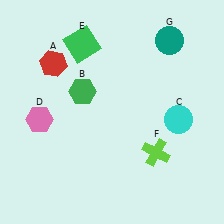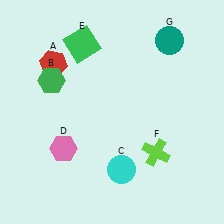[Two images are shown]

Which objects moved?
The objects that moved are: the green hexagon (B), the cyan circle (C), the pink hexagon (D).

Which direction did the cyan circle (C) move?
The cyan circle (C) moved left.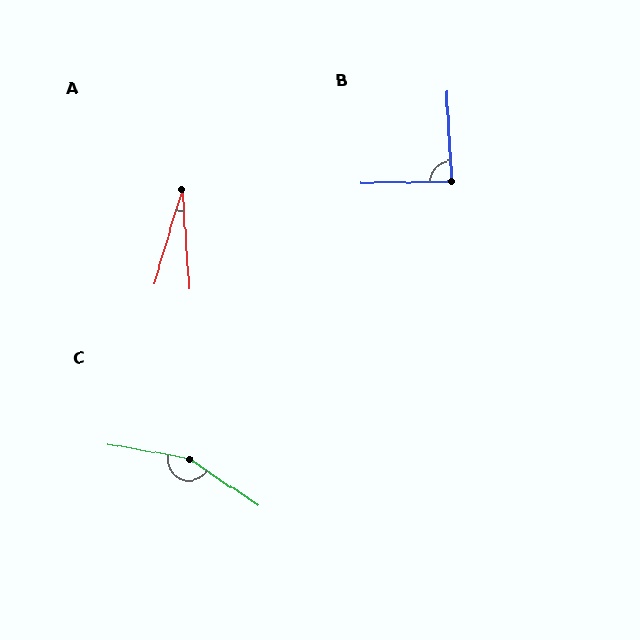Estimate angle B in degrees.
Approximately 88 degrees.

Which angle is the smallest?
A, at approximately 20 degrees.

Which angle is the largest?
C, at approximately 156 degrees.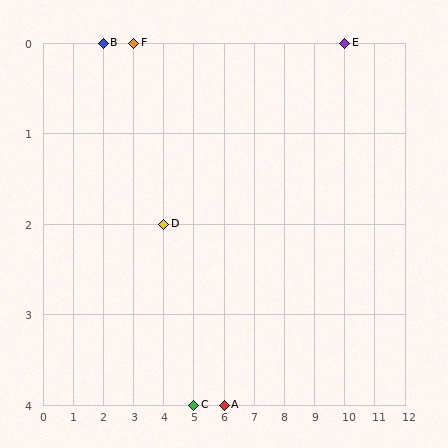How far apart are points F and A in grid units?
Points F and A are 3 columns and 4 rows apart (about 5.0 grid units diagonally).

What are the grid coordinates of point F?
Point F is at grid coordinates (3, 0).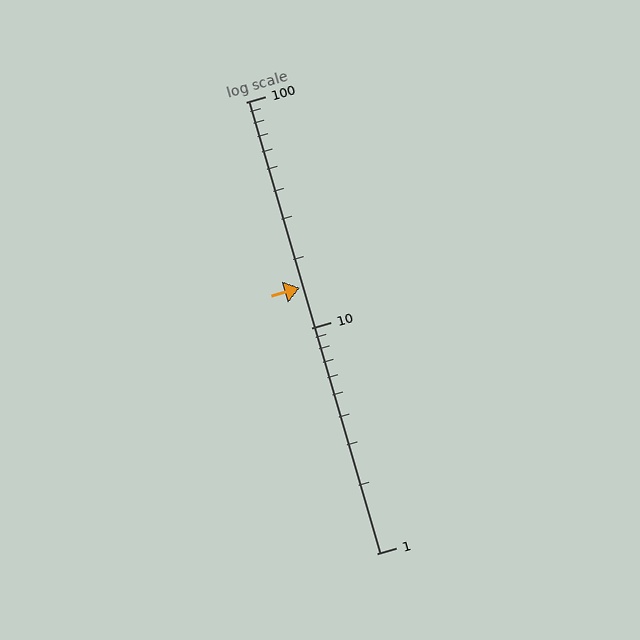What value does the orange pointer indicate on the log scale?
The pointer indicates approximately 15.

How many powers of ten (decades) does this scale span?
The scale spans 2 decades, from 1 to 100.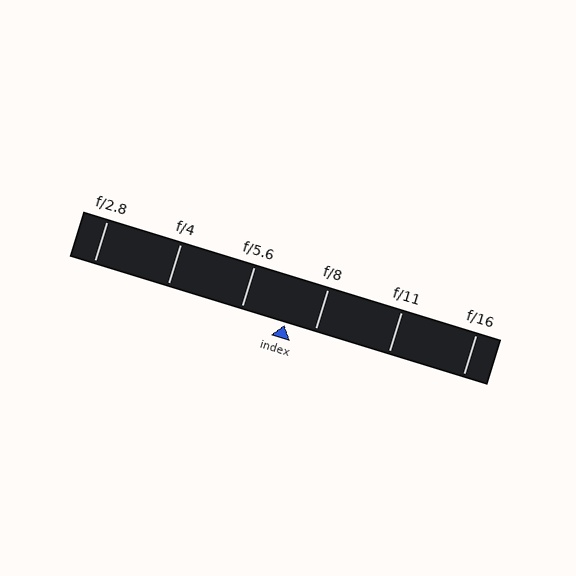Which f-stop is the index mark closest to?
The index mark is closest to f/8.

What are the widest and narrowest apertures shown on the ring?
The widest aperture shown is f/2.8 and the narrowest is f/16.